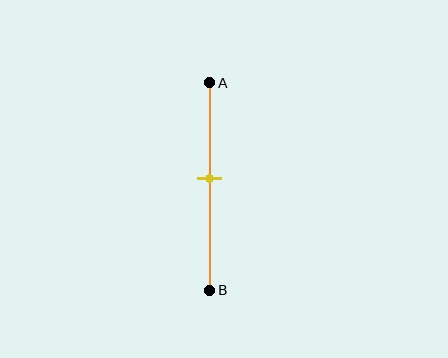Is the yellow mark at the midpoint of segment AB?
No, the mark is at about 45% from A, not at the 50% midpoint.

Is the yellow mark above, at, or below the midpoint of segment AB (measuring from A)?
The yellow mark is above the midpoint of segment AB.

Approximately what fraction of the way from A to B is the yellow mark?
The yellow mark is approximately 45% of the way from A to B.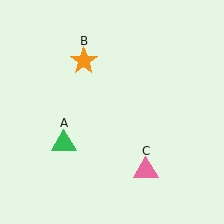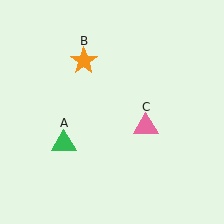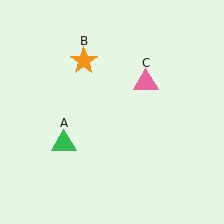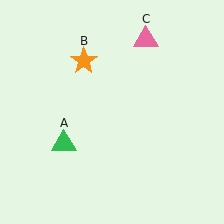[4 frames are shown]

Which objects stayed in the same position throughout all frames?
Green triangle (object A) and orange star (object B) remained stationary.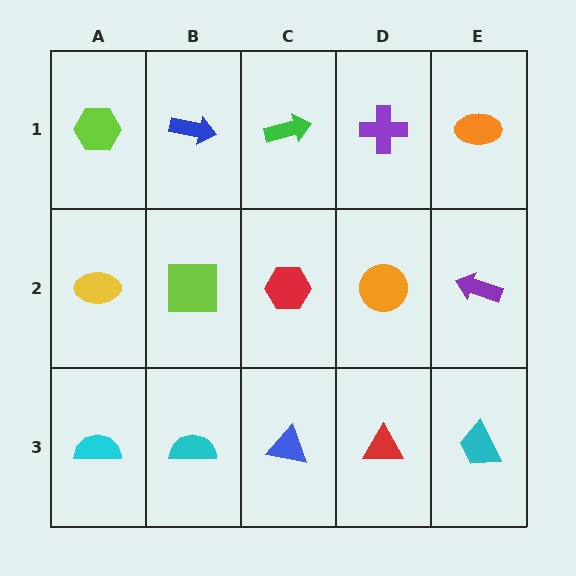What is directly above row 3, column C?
A red hexagon.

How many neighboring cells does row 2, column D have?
4.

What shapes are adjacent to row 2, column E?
An orange ellipse (row 1, column E), a cyan trapezoid (row 3, column E), an orange circle (row 2, column D).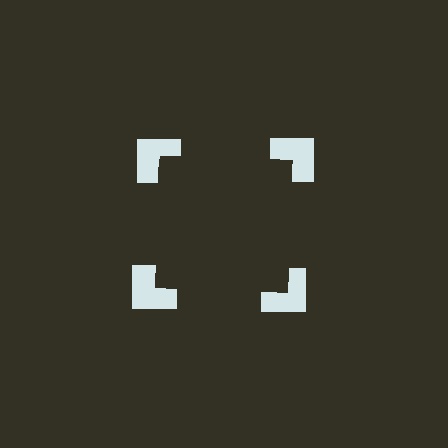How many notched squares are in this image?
There are 4 — one at each vertex of the illusory square.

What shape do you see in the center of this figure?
An illusory square — its edges are inferred from the aligned wedge cuts in the notched squares, not physically drawn.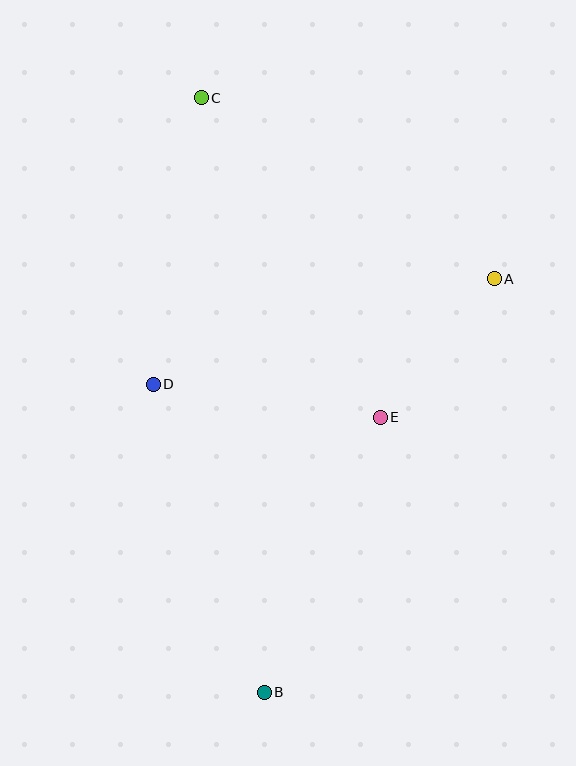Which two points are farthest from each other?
Points B and C are farthest from each other.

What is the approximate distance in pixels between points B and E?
The distance between B and E is approximately 298 pixels.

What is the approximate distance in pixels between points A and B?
The distance between A and B is approximately 473 pixels.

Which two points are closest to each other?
Points A and E are closest to each other.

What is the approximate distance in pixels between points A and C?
The distance between A and C is approximately 345 pixels.